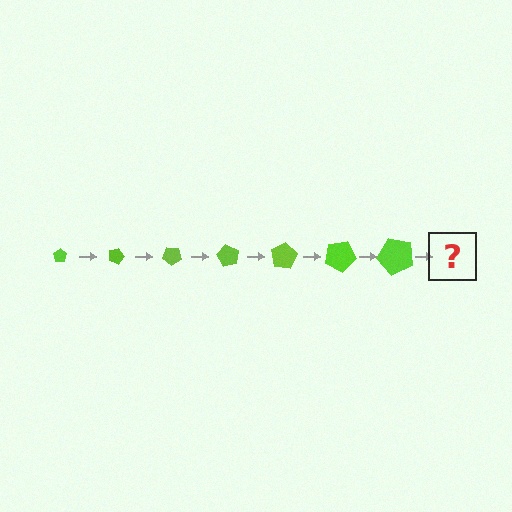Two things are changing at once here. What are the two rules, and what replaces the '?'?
The two rules are that the pentagon grows larger each step and it rotates 20 degrees each step. The '?' should be a pentagon, larger than the previous one and rotated 140 degrees from the start.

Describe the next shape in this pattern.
It should be a pentagon, larger than the previous one and rotated 140 degrees from the start.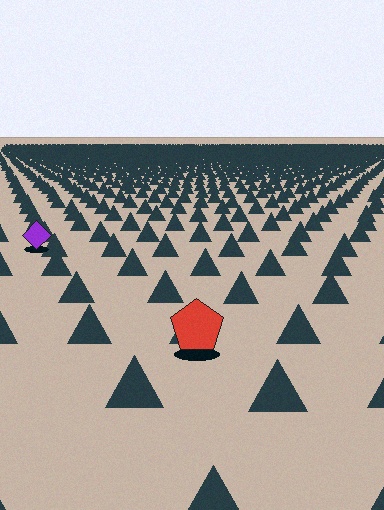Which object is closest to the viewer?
The red pentagon is closest. The texture marks near it are larger and more spread out.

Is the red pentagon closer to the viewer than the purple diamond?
Yes. The red pentagon is closer — you can tell from the texture gradient: the ground texture is coarser near it.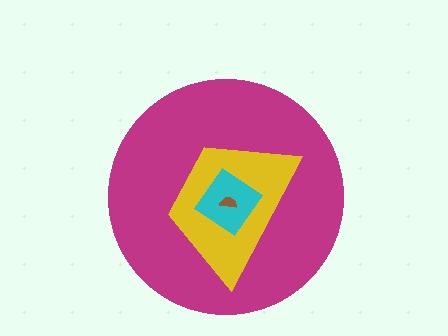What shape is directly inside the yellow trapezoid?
The cyan diamond.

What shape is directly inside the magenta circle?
The yellow trapezoid.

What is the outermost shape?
The magenta circle.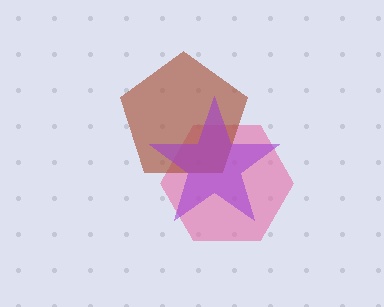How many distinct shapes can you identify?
There are 3 distinct shapes: a pink hexagon, a brown pentagon, a purple star.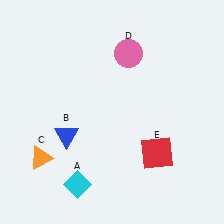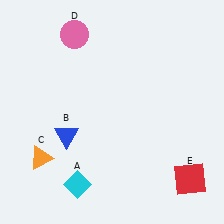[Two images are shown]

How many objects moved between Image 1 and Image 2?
2 objects moved between the two images.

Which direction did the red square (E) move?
The red square (E) moved right.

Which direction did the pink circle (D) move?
The pink circle (D) moved left.